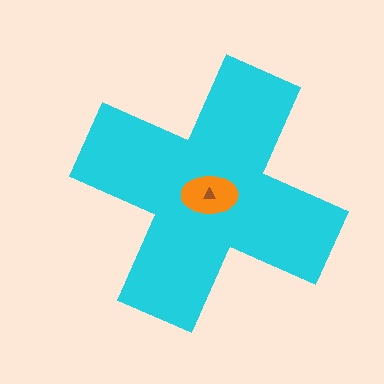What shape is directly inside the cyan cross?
The orange ellipse.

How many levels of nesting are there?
3.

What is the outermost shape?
The cyan cross.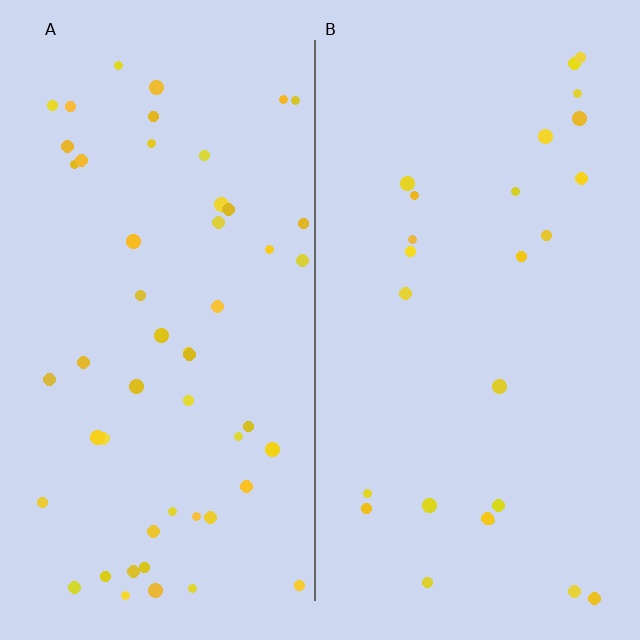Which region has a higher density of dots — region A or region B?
A (the left).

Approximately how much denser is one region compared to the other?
Approximately 2.0× — region A over region B.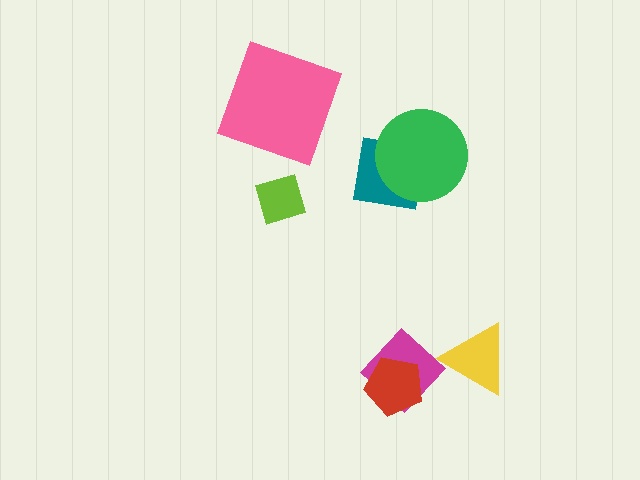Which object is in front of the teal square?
The green circle is in front of the teal square.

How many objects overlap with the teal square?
1 object overlaps with the teal square.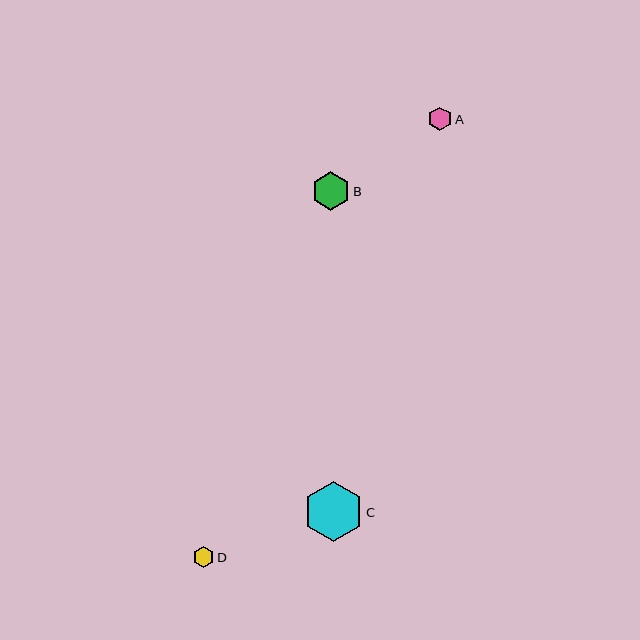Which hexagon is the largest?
Hexagon C is the largest with a size of approximately 60 pixels.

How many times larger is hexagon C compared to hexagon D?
Hexagon C is approximately 2.8 times the size of hexagon D.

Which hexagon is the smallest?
Hexagon D is the smallest with a size of approximately 21 pixels.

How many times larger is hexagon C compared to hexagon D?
Hexagon C is approximately 2.8 times the size of hexagon D.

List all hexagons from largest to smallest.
From largest to smallest: C, B, A, D.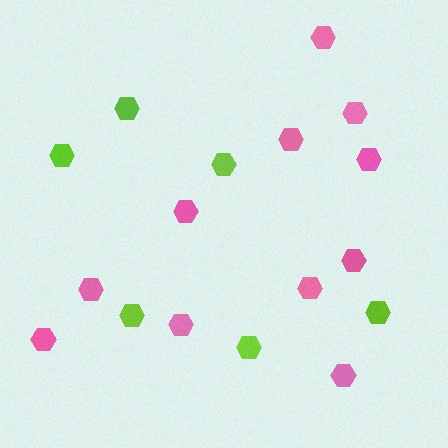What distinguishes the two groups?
There are 2 groups: one group of pink hexagons (11) and one group of lime hexagons (6).